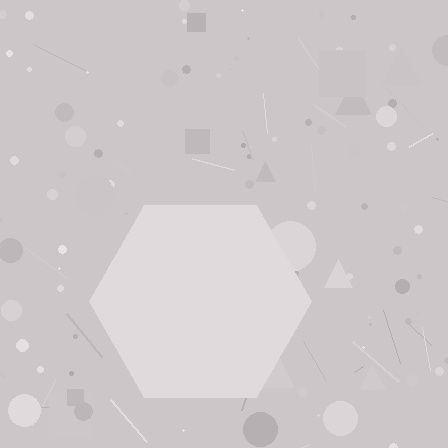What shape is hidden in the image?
A hexagon is hidden in the image.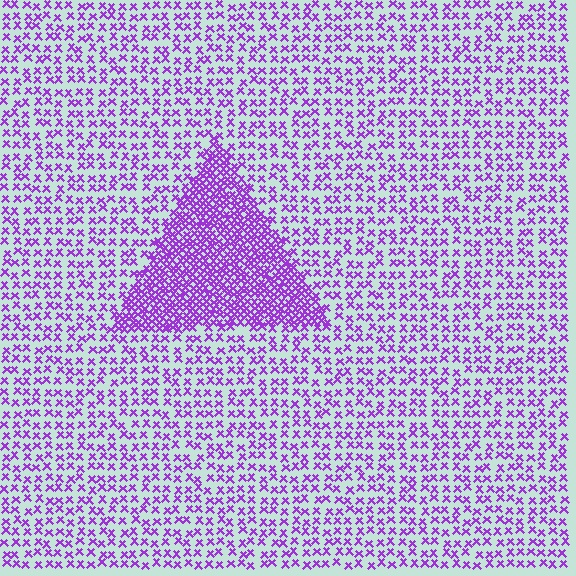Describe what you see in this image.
The image contains small purple elements arranged at two different densities. A triangle-shaped region is visible where the elements are more densely packed than the surrounding area.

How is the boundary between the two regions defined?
The boundary is defined by a change in element density (approximately 2.5x ratio). All elements are the same color, size, and shape.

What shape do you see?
I see a triangle.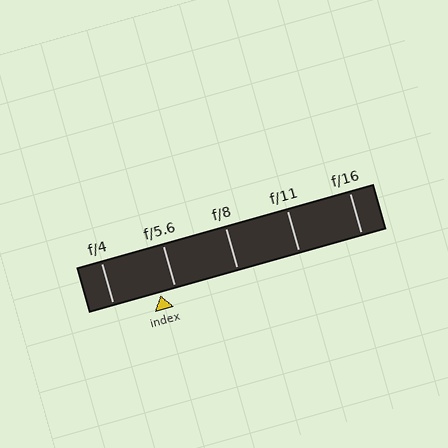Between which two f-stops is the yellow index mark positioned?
The index mark is between f/4 and f/5.6.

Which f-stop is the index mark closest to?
The index mark is closest to f/5.6.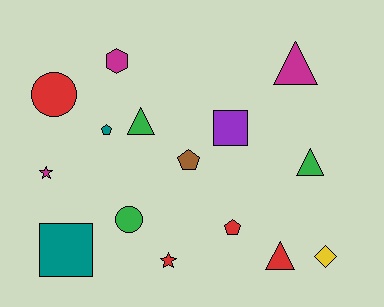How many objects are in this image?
There are 15 objects.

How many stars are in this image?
There are 2 stars.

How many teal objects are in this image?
There are 2 teal objects.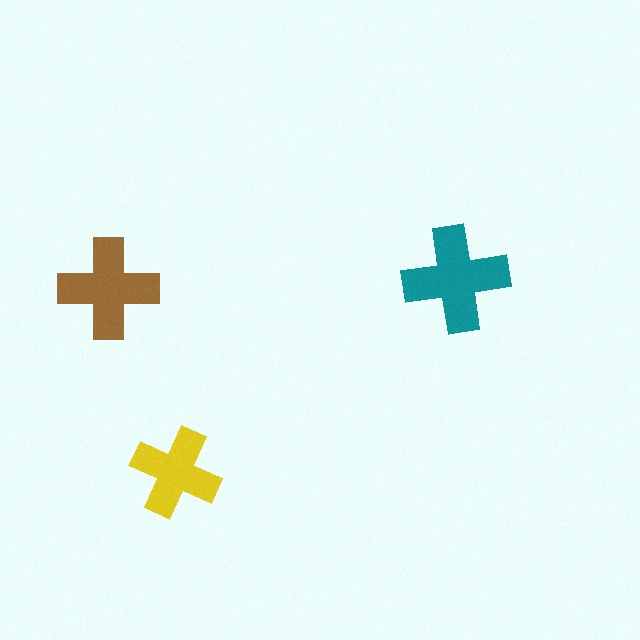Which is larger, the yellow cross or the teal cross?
The teal one.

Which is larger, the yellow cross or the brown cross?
The brown one.